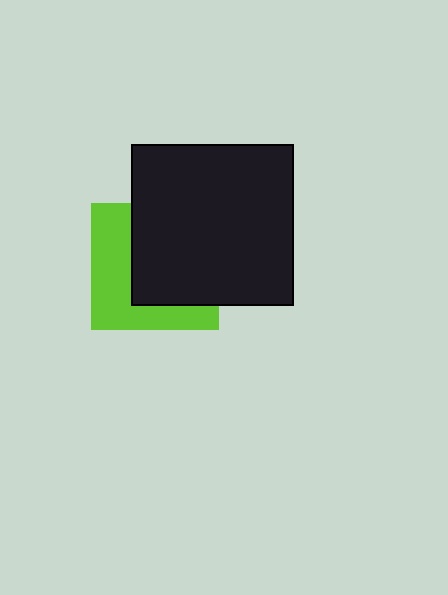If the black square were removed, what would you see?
You would see the complete lime square.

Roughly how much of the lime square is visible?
A small part of it is visible (roughly 44%).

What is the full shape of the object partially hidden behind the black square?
The partially hidden object is a lime square.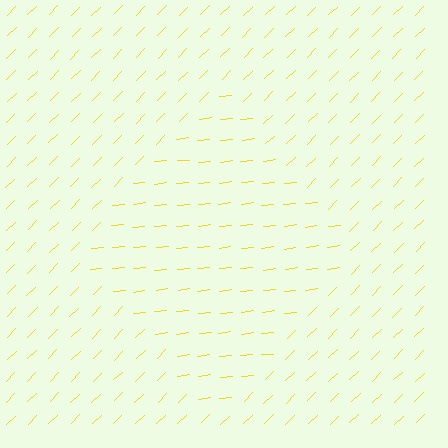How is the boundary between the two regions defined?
The boundary is defined purely by a change in line orientation (approximately 38 degrees difference). All lines are the same color and thickness.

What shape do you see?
I see a diamond.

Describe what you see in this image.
The image is filled with small yellow line segments. A diamond region in the image has lines oriented differently from the surrounding lines, creating a visible texture boundary.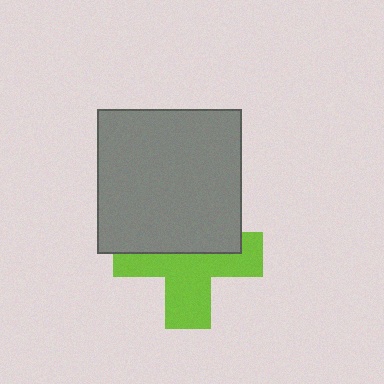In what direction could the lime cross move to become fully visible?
The lime cross could move down. That would shift it out from behind the gray square entirely.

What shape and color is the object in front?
The object in front is a gray square.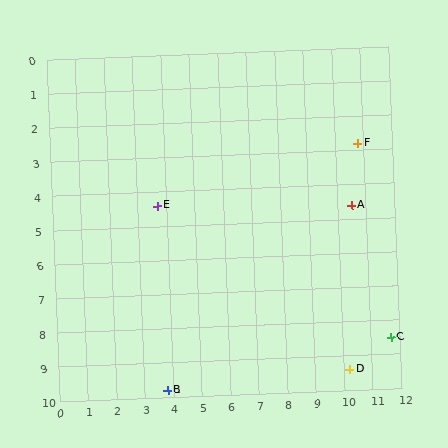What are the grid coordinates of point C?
Point C is at approximately (11.7, 8.5).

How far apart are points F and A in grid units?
Points F and A are about 1.8 grid units apart.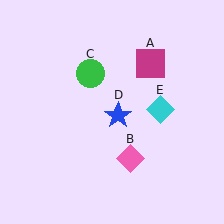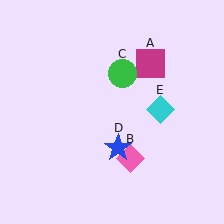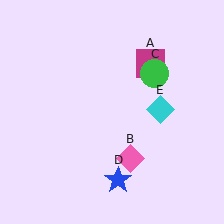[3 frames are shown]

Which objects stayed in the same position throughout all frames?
Magenta square (object A) and pink diamond (object B) and cyan diamond (object E) remained stationary.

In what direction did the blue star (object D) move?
The blue star (object D) moved down.